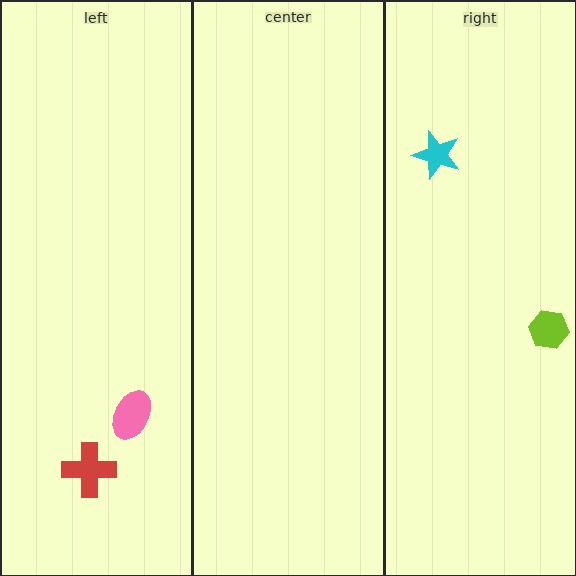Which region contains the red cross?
The left region.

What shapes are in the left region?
The pink ellipse, the red cross.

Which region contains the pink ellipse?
The left region.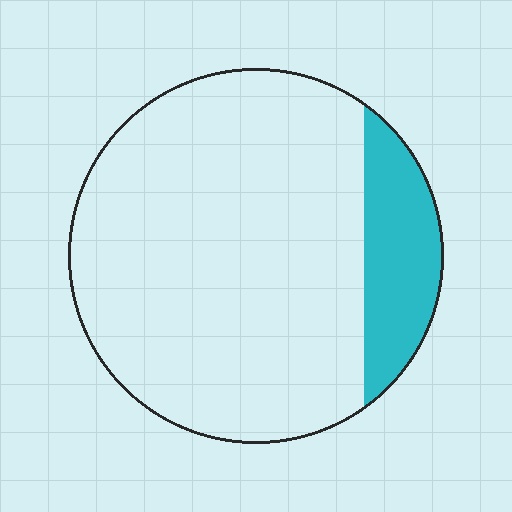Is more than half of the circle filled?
No.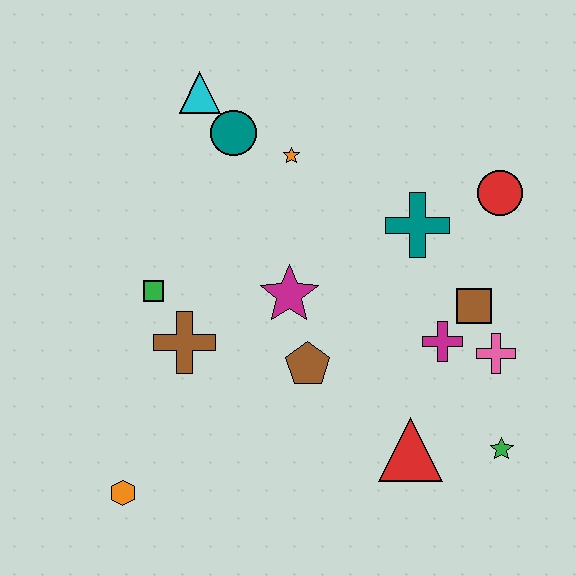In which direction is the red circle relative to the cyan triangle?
The red circle is to the right of the cyan triangle.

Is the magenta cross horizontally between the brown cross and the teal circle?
No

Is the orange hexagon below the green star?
Yes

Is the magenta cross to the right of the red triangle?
Yes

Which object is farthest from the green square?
The green star is farthest from the green square.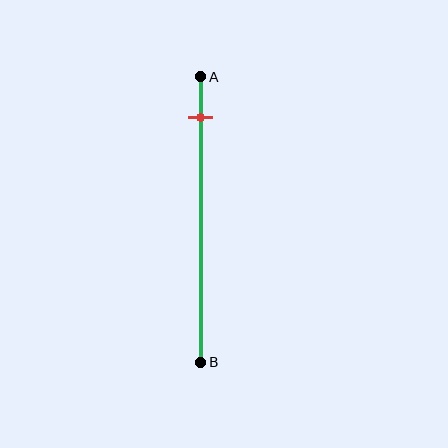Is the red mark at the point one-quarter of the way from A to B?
No, the mark is at about 15% from A, not at the 25% one-quarter point.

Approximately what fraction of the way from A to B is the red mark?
The red mark is approximately 15% of the way from A to B.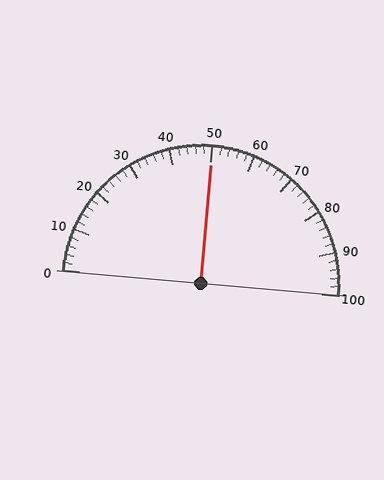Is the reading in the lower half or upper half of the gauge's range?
The reading is in the upper half of the range (0 to 100).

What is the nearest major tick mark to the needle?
The nearest major tick mark is 50.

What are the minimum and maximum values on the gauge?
The gauge ranges from 0 to 100.